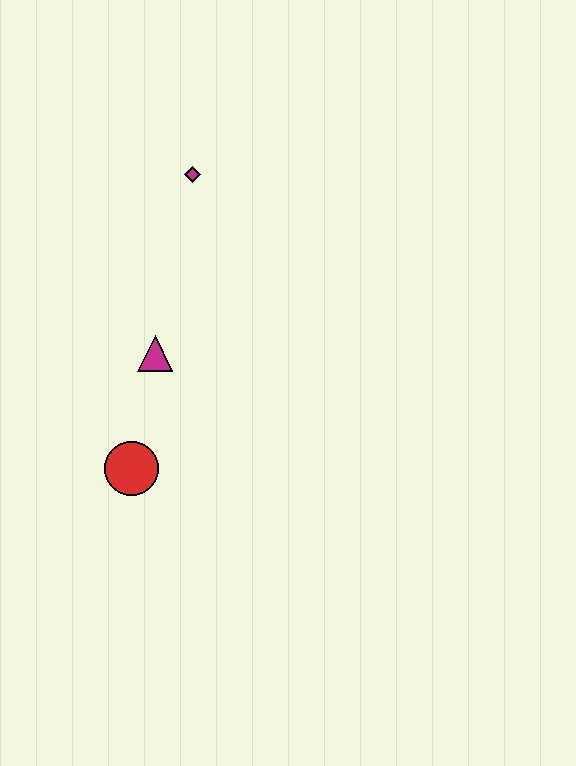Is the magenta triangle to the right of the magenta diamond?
No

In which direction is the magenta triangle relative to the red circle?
The magenta triangle is above the red circle.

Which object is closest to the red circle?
The magenta triangle is closest to the red circle.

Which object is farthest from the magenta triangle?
The magenta diamond is farthest from the magenta triangle.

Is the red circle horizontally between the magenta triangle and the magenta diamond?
No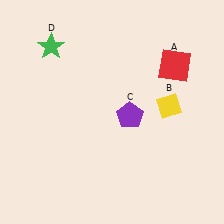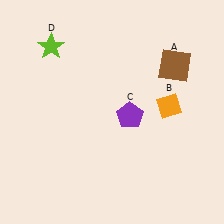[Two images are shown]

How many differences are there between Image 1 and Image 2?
There are 3 differences between the two images.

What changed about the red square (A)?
In Image 1, A is red. In Image 2, it changed to brown.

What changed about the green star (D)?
In Image 1, D is green. In Image 2, it changed to lime.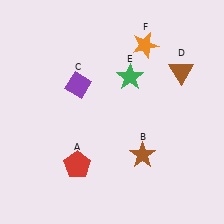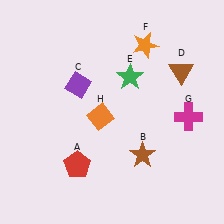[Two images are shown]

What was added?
A magenta cross (G), an orange diamond (H) were added in Image 2.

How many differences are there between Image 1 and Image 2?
There are 2 differences between the two images.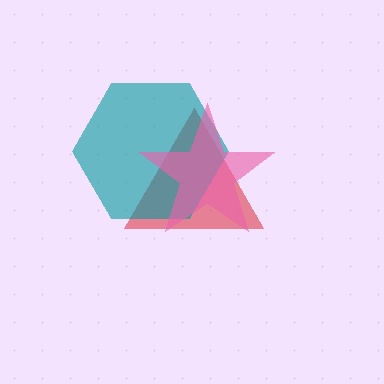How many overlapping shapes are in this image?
There are 3 overlapping shapes in the image.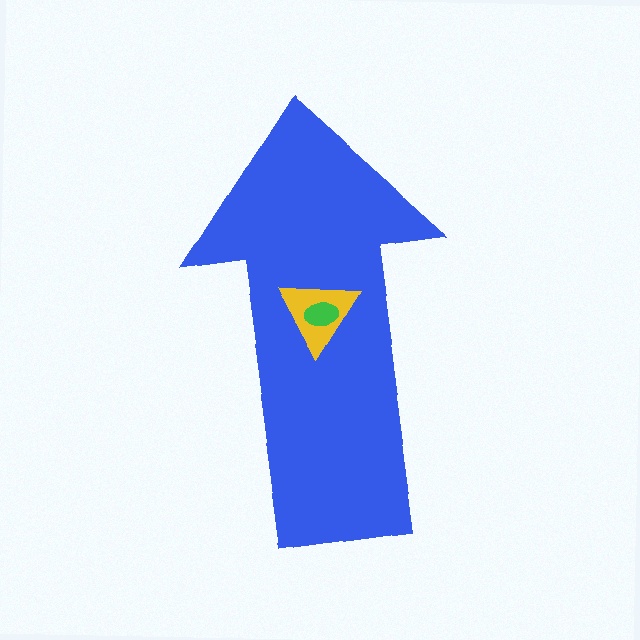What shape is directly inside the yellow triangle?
The green ellipse.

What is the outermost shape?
The blue arrow.